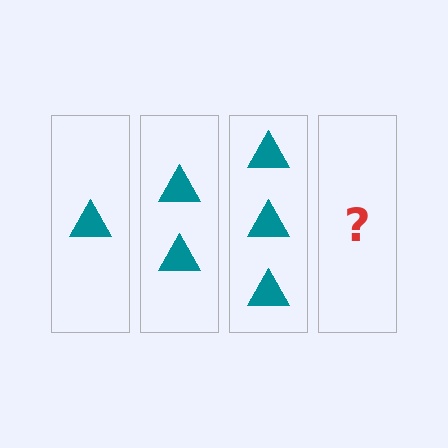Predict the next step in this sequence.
The next step is 4 triangles.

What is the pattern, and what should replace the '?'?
The pattern is that each step adds one more triangle. The '?' should be 4 triangles.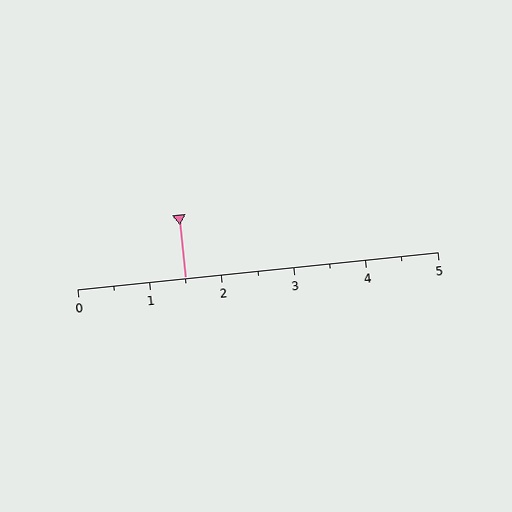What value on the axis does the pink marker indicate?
The marker indicates approximately 1.5.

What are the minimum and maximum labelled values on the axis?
The axis runs from 0 to 5.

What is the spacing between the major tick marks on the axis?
The major ticks are spaced 1 apart.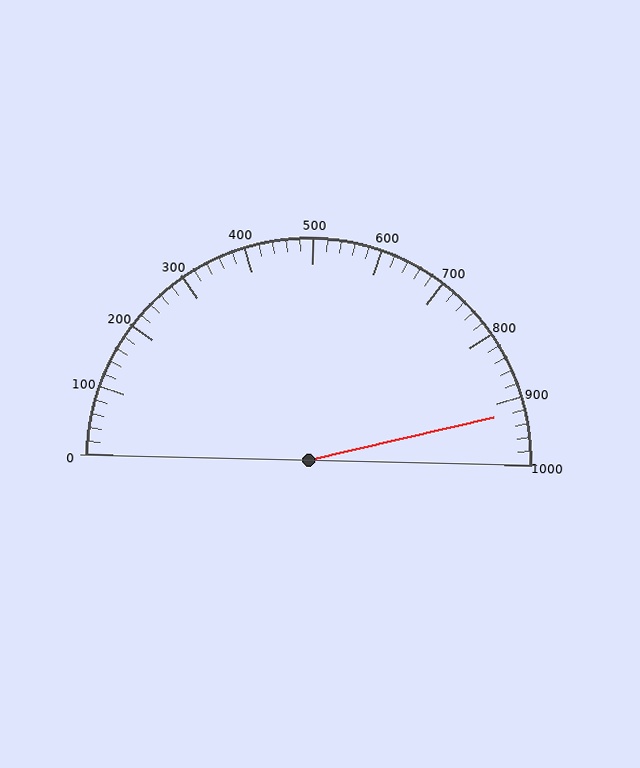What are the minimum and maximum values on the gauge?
The gauge ranges from 0 to 1000.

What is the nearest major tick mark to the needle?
The nearest major tick mark is 900.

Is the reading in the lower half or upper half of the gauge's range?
The reading is in the upper half of the range (0 to 1000).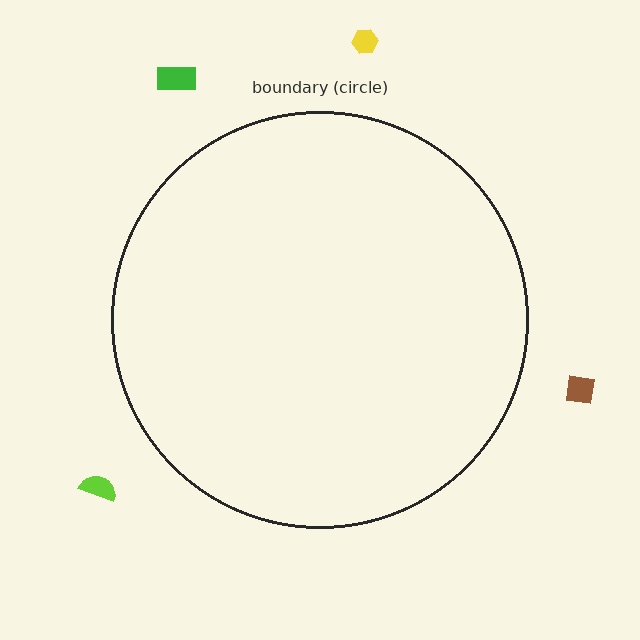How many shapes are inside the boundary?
0 inside, 4 outside.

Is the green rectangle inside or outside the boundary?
Outside.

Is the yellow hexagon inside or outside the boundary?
Outside.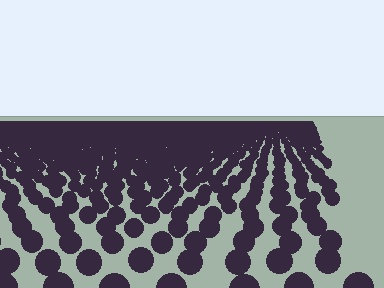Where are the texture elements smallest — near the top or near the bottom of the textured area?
Near the top.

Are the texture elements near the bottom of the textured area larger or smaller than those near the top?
Larger. Near the bottom, elements are closer to the viewer and appear at a bigger on-screen size.